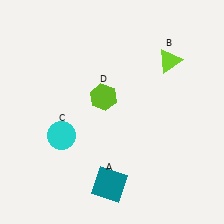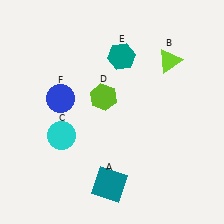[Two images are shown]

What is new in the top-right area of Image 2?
A teal hexagon (E) was added in the top-right area of Image 2.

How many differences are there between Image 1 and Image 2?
There are 2 differences between the two images.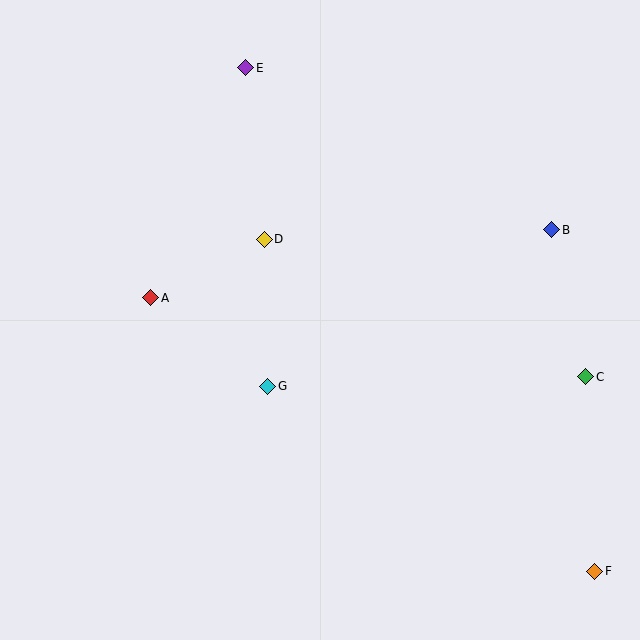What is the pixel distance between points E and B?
The distance between E and B is 346 pixels.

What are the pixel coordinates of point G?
Point G is at (268, 386).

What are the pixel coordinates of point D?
Point D is at (264, 239).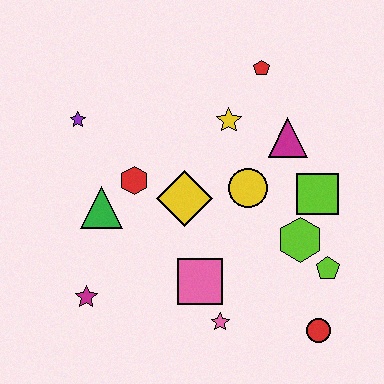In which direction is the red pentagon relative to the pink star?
The red pentagon is above the pink star.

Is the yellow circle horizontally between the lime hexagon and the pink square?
Yes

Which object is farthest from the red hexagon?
The red circle is farthest from the red hexagon.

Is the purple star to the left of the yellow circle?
Yes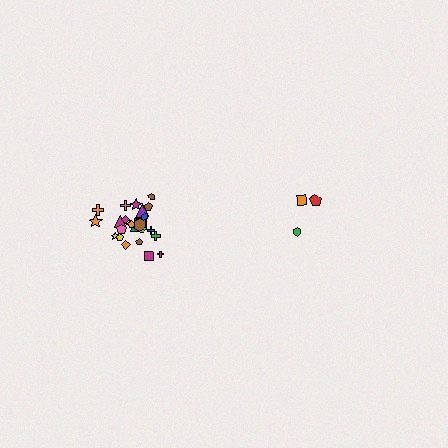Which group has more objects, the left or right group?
The left group.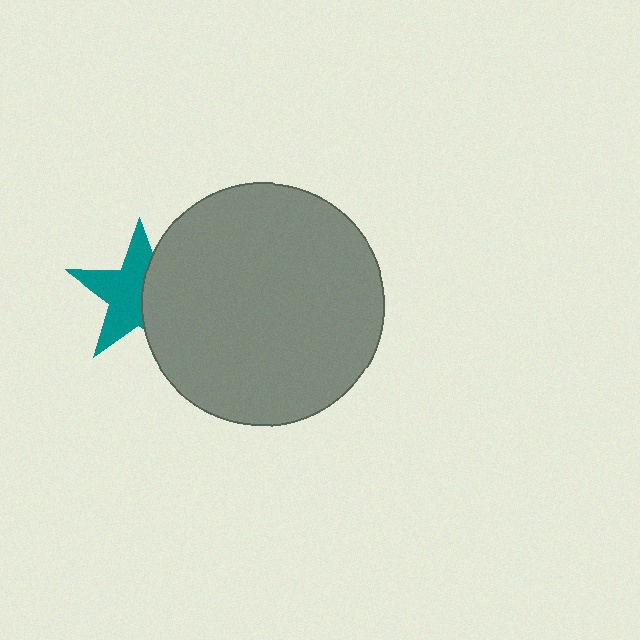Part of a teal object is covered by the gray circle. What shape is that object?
It is a star.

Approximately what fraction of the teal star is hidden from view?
Roughly 42% of the teal star is hidden behind the gray circle.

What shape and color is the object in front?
The object in front is a gray circle.